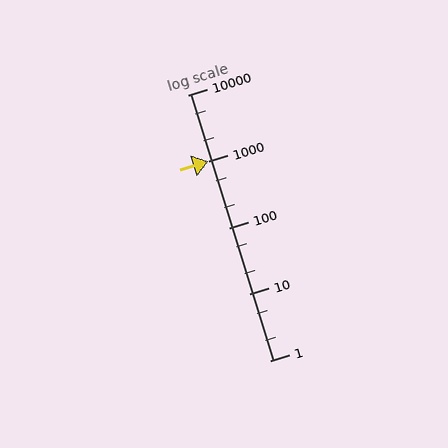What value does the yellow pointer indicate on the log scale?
The pointer indicates approximately 1000.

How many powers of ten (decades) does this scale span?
The scale spans 4 decades, from 1 to 10000.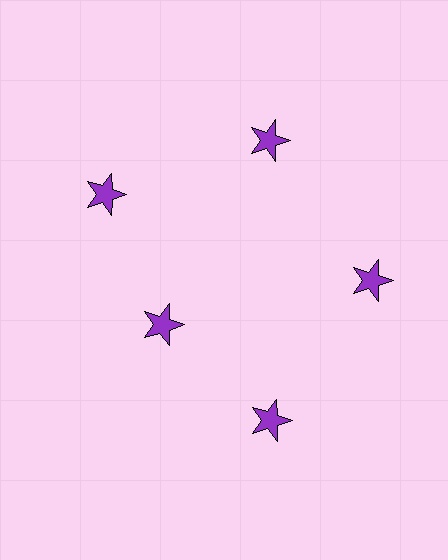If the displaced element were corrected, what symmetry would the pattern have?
It would have 5-fold rotational symmetry — the pattern would map onto itself every 72 degrees.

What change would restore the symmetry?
The symmetry would be restored by moving it outward, back onto the ring so that all 5 stars sit at equal angles and equal distance from the center.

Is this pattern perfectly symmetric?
No. The 5 purple stars are arranged in a ring, but one element near the 8 o'clock position is pulled inward toward the center, breaking the 5-fold rotational symmetry.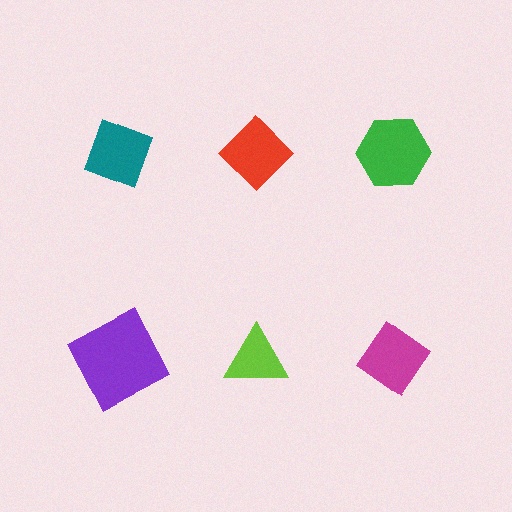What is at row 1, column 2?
A red diamond.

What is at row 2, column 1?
A purple square.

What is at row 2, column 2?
A lime triangle.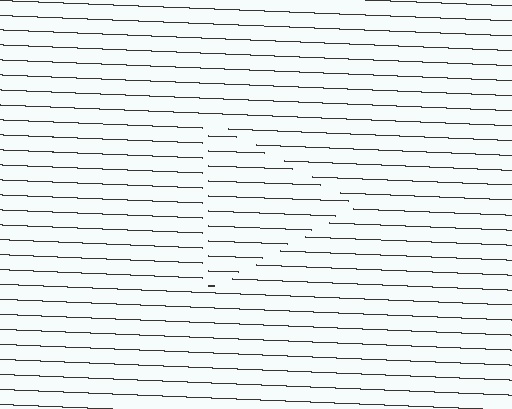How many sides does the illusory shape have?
3 sides — the line-ends trace a triangle.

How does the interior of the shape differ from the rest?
The interior of the shape contains the same grating, shifted by half a period — the contour is defined by the phase discontinuity where line-ends from the inner and outer gratings abut.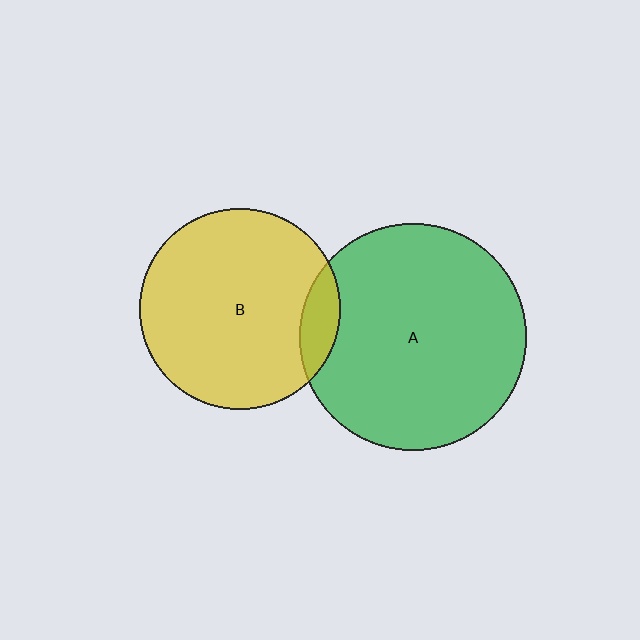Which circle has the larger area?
Circle A (green).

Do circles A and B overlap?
Yes.